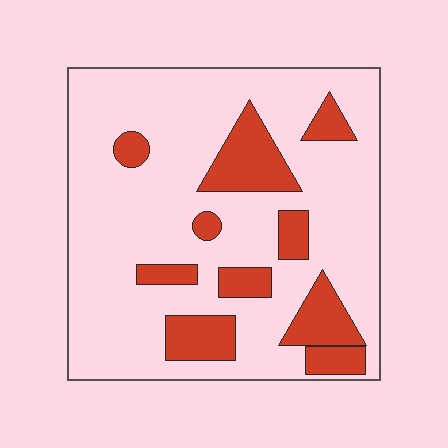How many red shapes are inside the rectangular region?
10.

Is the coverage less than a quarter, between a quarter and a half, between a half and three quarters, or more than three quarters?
Less than a quarter.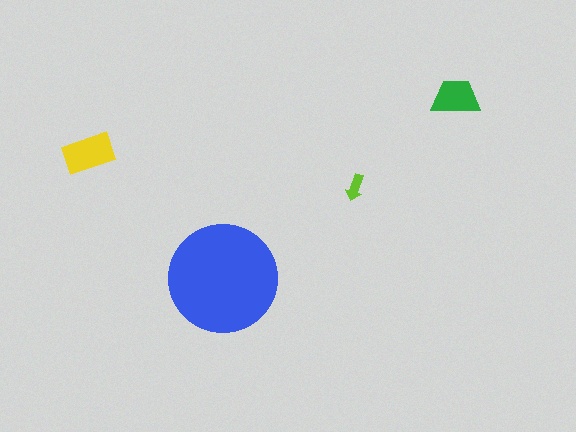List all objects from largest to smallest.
The blue circle, the yellow rectangle, the green trapezoid, the lime arrow.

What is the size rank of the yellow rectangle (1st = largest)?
2nd.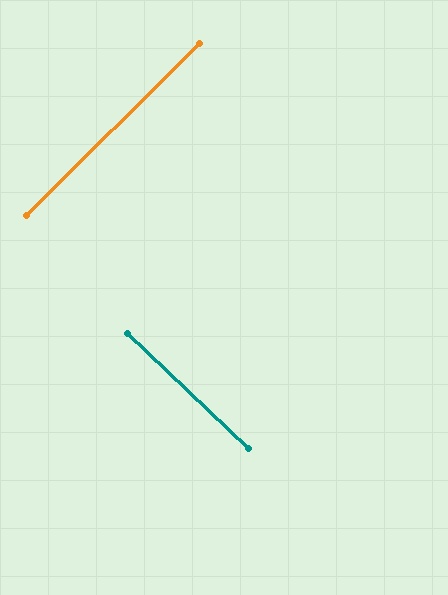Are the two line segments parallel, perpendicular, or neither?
Perpendicular — they meet at approximately 88°.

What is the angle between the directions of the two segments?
Approximately 88 degrees.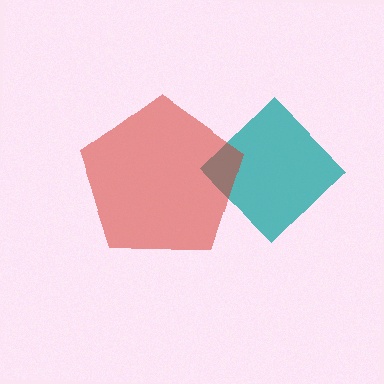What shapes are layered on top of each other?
The layered shapes are: a teal diamond, a red pentagon.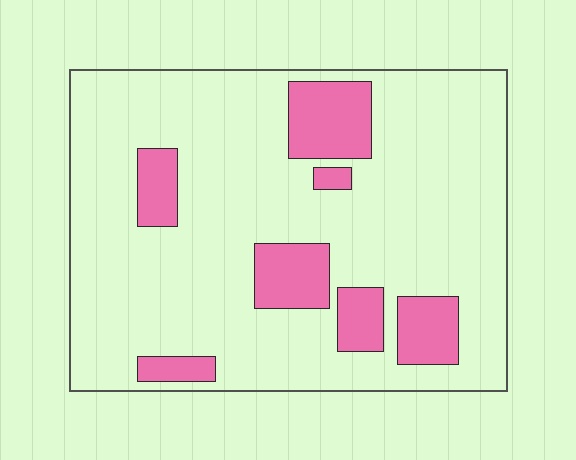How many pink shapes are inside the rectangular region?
7.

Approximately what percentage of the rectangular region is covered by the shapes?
Approximately 20%.